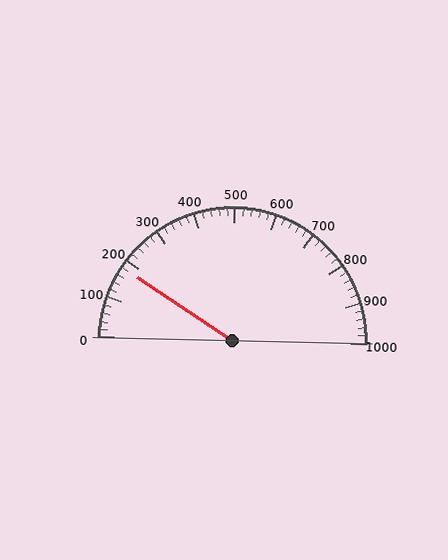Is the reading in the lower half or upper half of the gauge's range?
The reading is in the lower half of the range (0 to 1000).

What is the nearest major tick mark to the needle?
The nearest major tick mark is 200.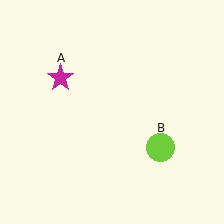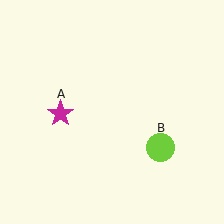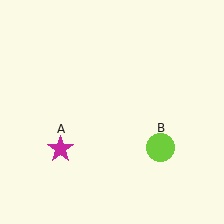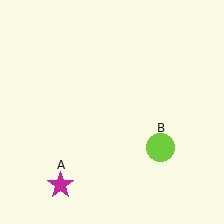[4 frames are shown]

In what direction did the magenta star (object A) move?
The magenta star (object A) moved down.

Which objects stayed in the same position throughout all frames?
Lime circle (object B) remained stationary.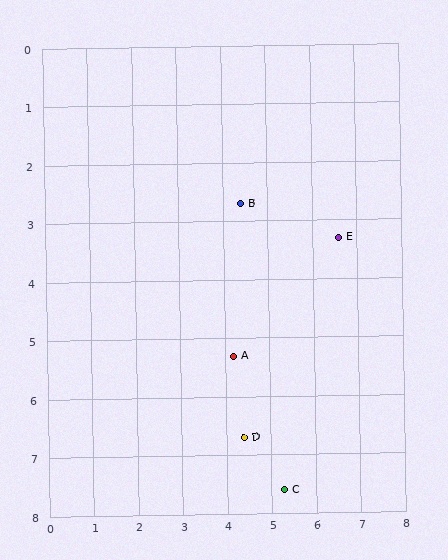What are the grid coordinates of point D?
Point D is at approximately (4.4, 6.7).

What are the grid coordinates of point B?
Point B is at approximately (4.4, 2.7).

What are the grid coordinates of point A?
Point A is at approximately (4.2, 5.3).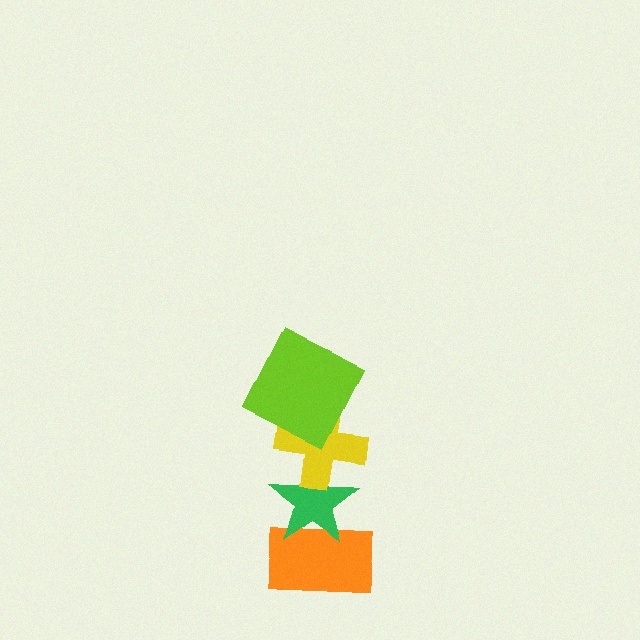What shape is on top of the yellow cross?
The lime square is on top of the yellow cross.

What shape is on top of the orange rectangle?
The green star is on top of the orange rectangle.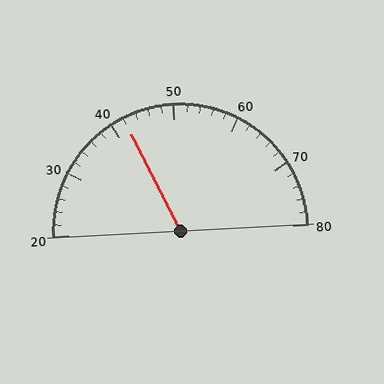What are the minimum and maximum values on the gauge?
The gauge ranges from 20 to 80.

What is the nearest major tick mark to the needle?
The nearest major tick mark is 40.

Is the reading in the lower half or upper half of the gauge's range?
The reading is in the lower half of the range (20 to 80).